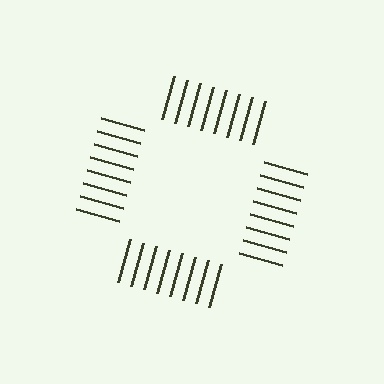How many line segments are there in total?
32 — 8 along each of the 4 edges.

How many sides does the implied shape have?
4 sides — the line-ends trace a square.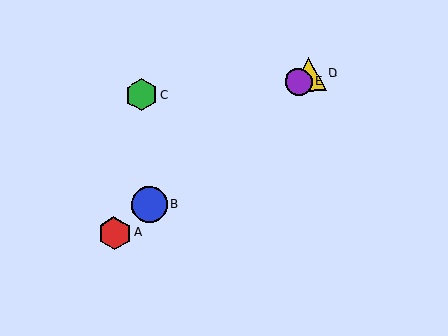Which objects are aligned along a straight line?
Objects A, B, D, E are aligned along a straight line.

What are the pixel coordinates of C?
Object C is at (141, 95).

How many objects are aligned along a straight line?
4 objects (A, B, D, E) are aligned along a straight line.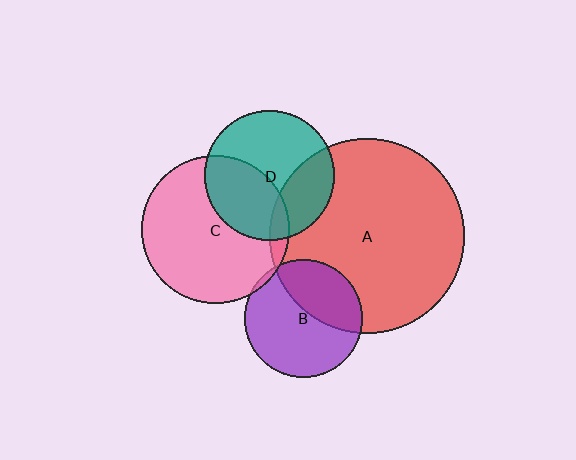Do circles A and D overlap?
Yes.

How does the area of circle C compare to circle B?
Approximately 1.6 times.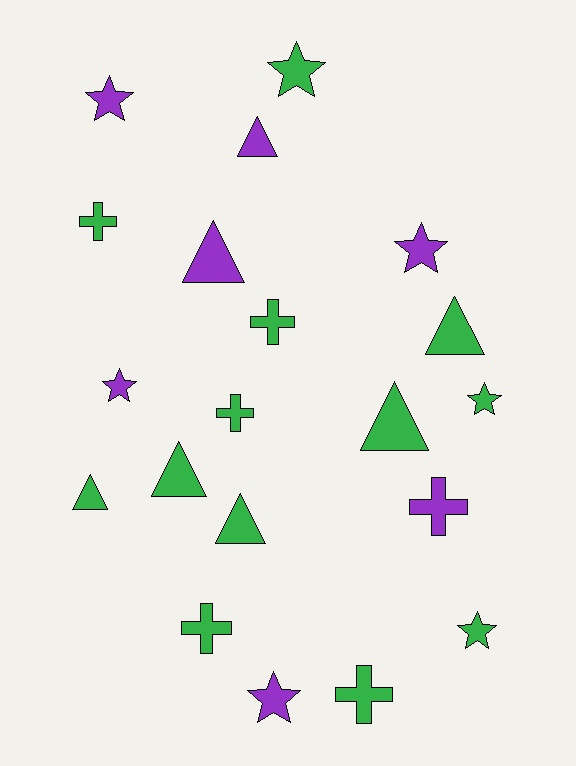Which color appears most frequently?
Green, with 13 objects.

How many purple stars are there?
There are 4 purple stars.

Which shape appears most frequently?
Star, with 7 objects.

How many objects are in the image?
There are 20 objects.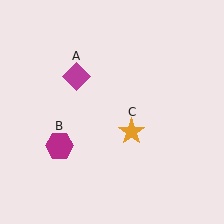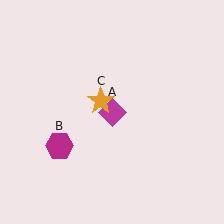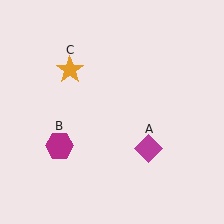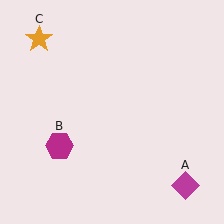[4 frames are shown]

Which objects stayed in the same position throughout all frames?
Magenta hexagon (object B) remained stationary.